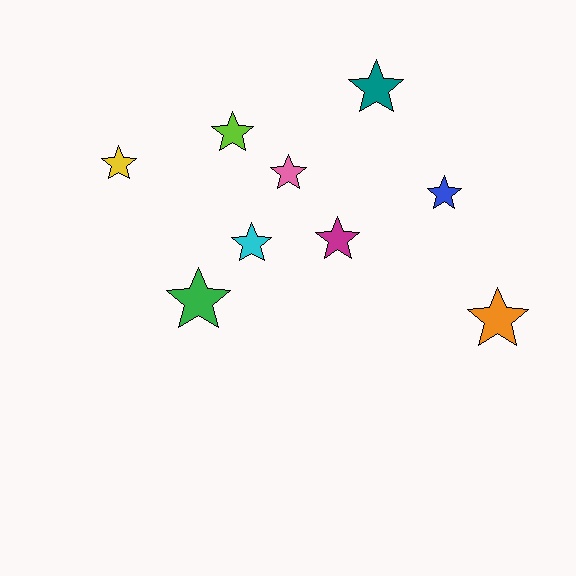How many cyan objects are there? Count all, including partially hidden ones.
There is 1 cyan object.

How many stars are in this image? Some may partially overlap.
There are 9 stars.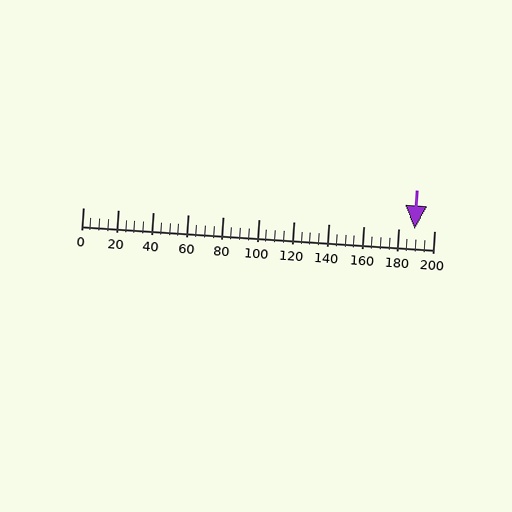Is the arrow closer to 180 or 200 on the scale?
The arrow is closer to 180.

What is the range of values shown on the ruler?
The ruler shows values from 0 to 200.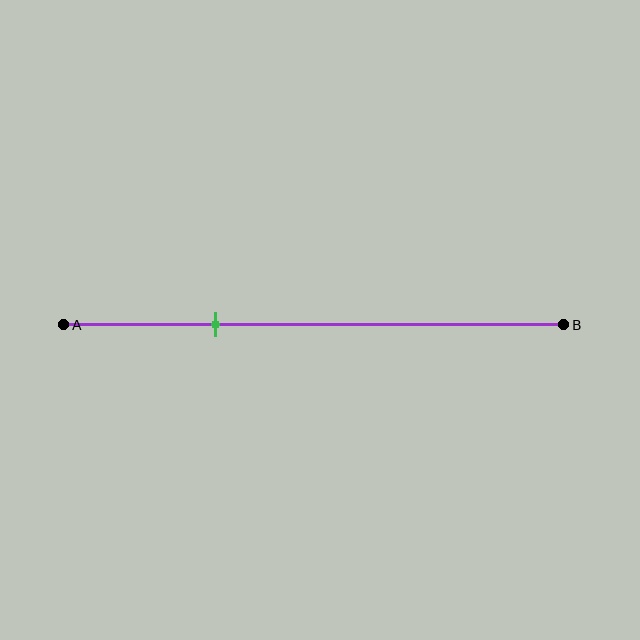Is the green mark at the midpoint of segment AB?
No, the mark is at about 30% from A, not at the 50% midpoint.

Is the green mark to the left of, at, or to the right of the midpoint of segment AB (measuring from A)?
The green mark is to the left of the midpoint of segment AB.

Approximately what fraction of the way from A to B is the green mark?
The green mark is approximately 30% of the way from A to B.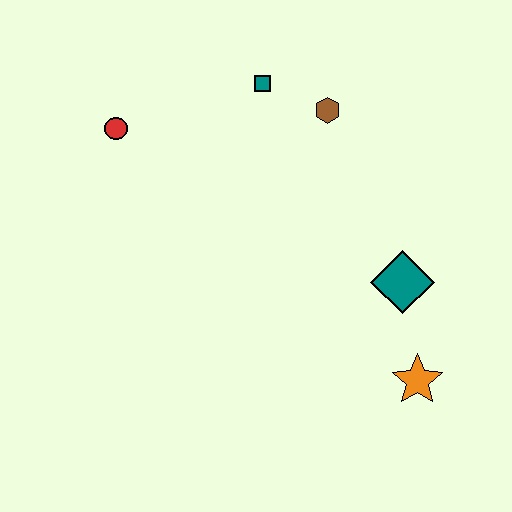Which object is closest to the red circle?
The teal square is closest to the red circle.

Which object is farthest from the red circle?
The orange star is farthest from the red circle.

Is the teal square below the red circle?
No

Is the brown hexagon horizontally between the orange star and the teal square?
Yes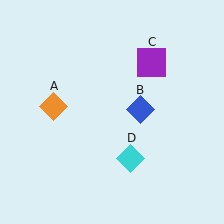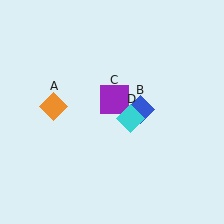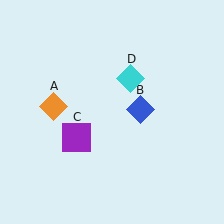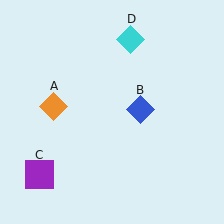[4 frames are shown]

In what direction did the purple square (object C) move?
The purple square (object C) moved down and to the left.